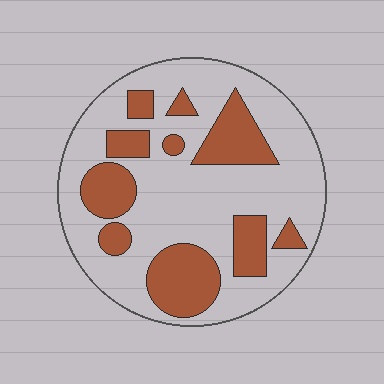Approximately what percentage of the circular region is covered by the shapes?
Approximately 30%.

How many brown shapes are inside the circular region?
10.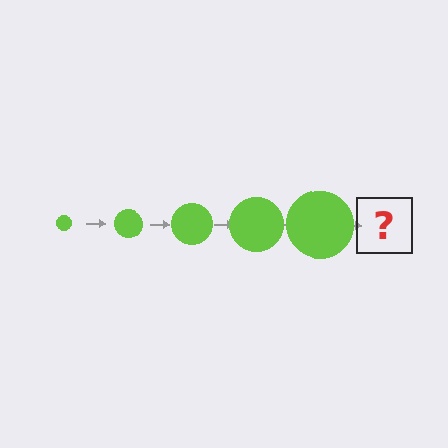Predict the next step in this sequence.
The next step is a lime circle, larger than the previous one.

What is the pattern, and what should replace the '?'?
The pattern is that the circle gets progressively larger each step. The '?' should be a lime circle, larger than the previous one.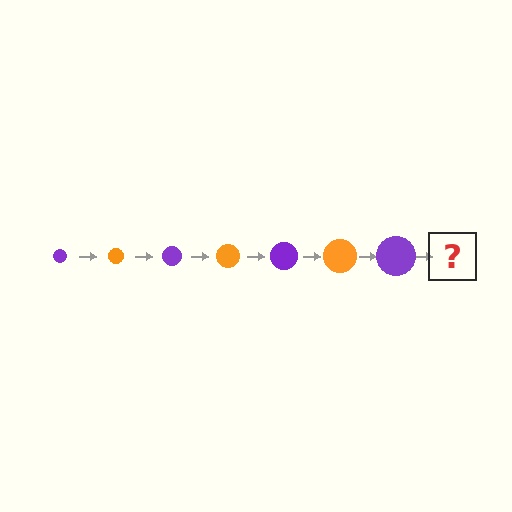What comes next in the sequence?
The next element should be an orange circle, larger than the previous one.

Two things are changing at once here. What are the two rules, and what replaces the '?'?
The two rules are that the circle grows larger each step and the color cycles through purple and orange. The '?' should be an orange circle, larger than the previous one.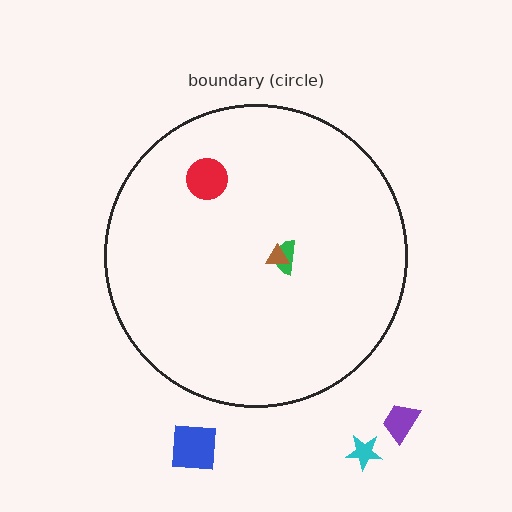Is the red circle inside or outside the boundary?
Inside.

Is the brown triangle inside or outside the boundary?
Inside.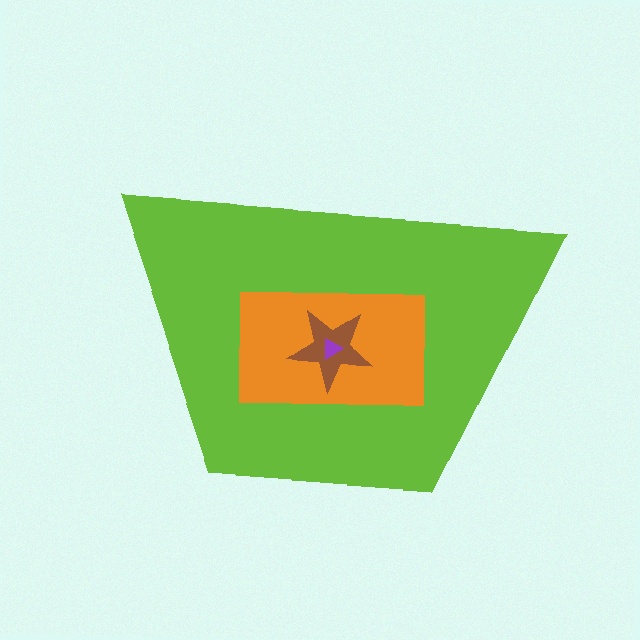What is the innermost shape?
The purple triangle.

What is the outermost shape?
The lime trapezoid.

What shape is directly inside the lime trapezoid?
The orange rectangle.